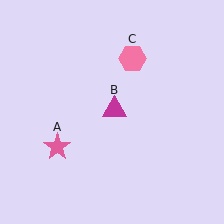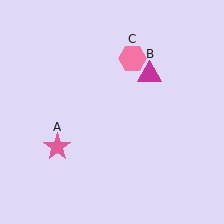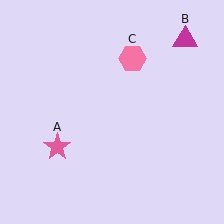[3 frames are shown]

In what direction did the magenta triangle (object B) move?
The magenta triangle (object B) moved up and to the right.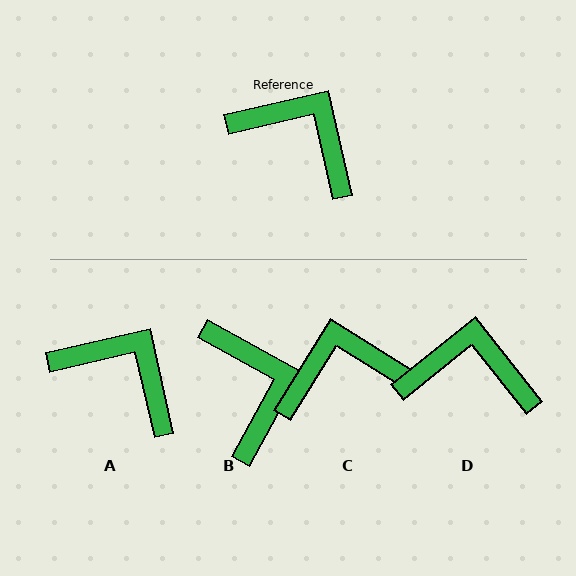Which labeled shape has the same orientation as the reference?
A.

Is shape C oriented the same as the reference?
No, it is off by about 45 degrees.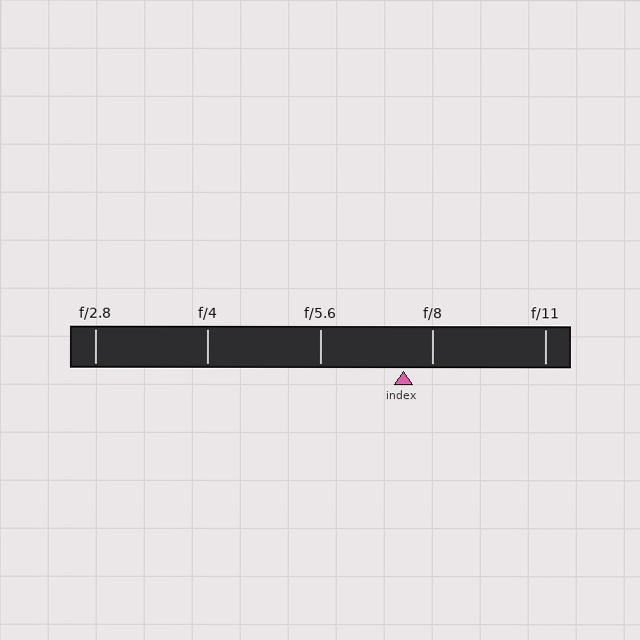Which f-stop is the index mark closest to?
The index mark is closest to f/8.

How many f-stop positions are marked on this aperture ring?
There are 5 f-stop positions marked.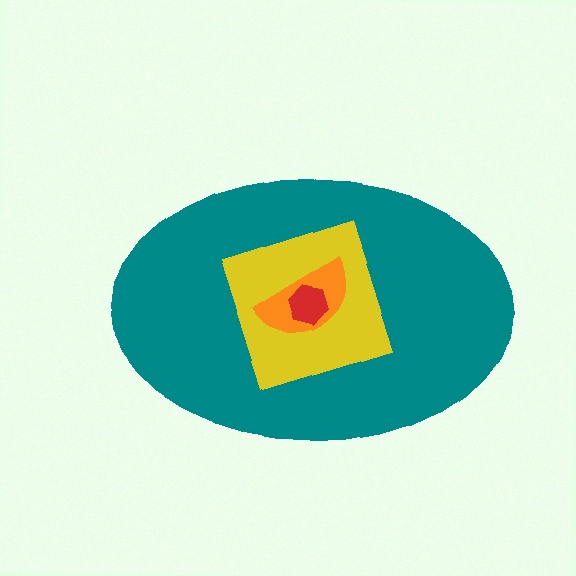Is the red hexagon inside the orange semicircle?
Yes.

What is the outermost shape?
The teal ellipse.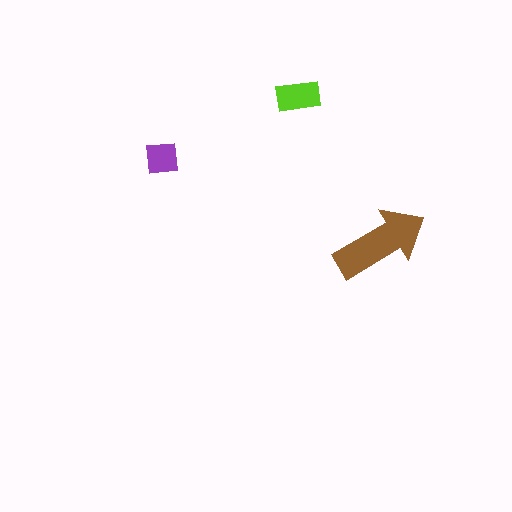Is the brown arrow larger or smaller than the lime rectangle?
Larger.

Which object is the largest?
The brown arrow.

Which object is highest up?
The lime rectangle is topmost.